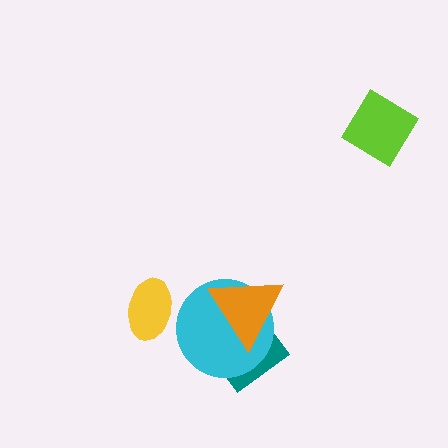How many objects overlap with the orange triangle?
2 objects overlap with the orange triangle.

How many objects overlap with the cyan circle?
2 objects overlap with the cyan circle.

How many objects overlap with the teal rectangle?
2 objects overlap with the teal rectangle.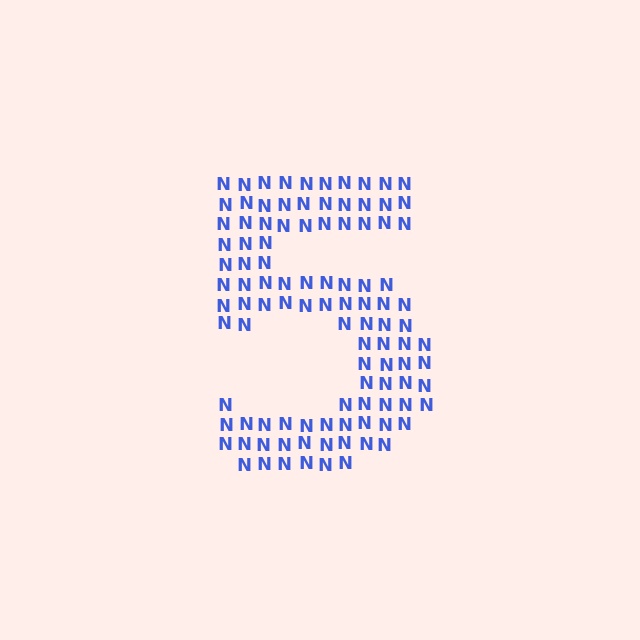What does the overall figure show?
The overall figure shows the digit 5.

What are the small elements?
The small elements are letter N's.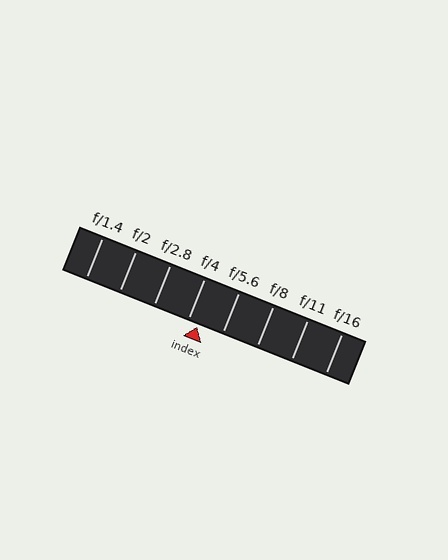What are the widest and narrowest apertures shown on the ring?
The widest aperture shown is f/1.4 and the narrowest is f/16.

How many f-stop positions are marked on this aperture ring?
There are 8 f-stop positions marked.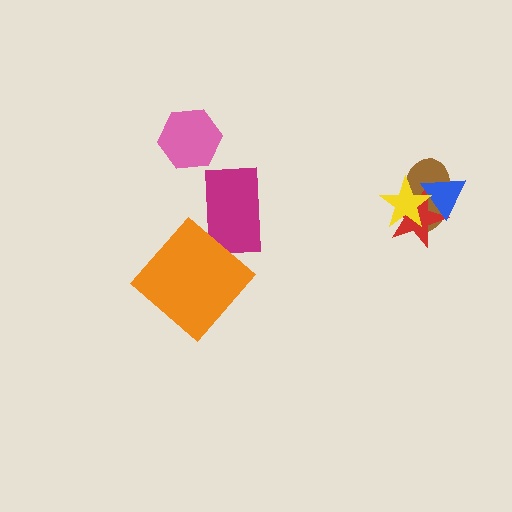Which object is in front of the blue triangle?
The yellow star is in front of the blue triangle.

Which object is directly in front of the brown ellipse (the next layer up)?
The red star is directly in front of the brown ellipse.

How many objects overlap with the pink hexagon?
0 objects overlap with the pink hexagon.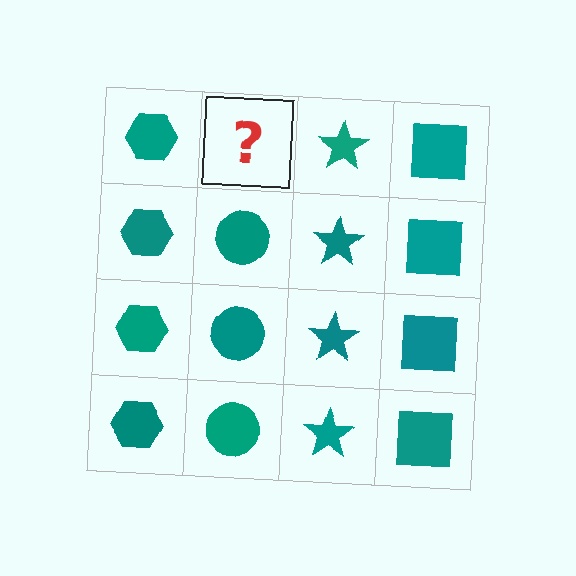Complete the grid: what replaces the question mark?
The question mark should be replaced with a teal circle.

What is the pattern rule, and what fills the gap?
The rule is that each column has a consistent shape. The gap should be filled with a teal circle.